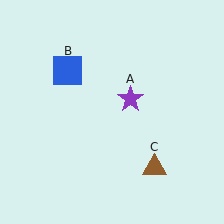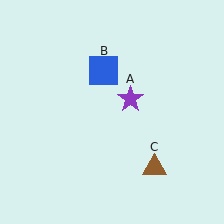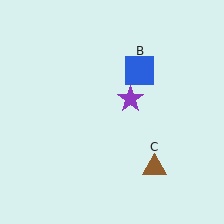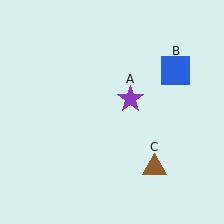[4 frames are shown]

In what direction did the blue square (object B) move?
The blue square (object B) moved right.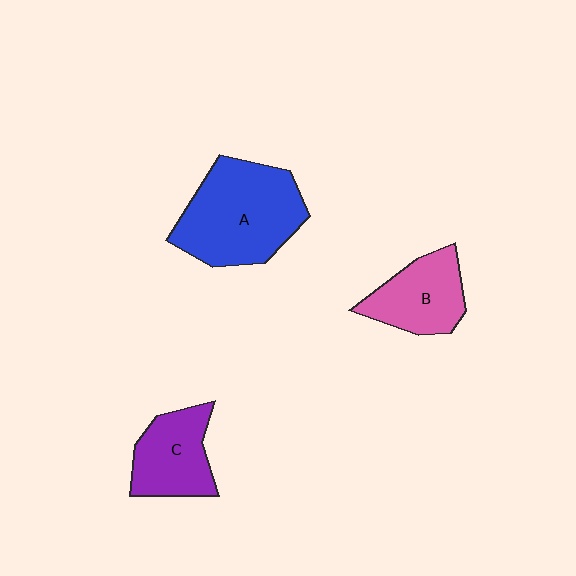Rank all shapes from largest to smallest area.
From largest to smallest: A (blue), C (purple), B (pink).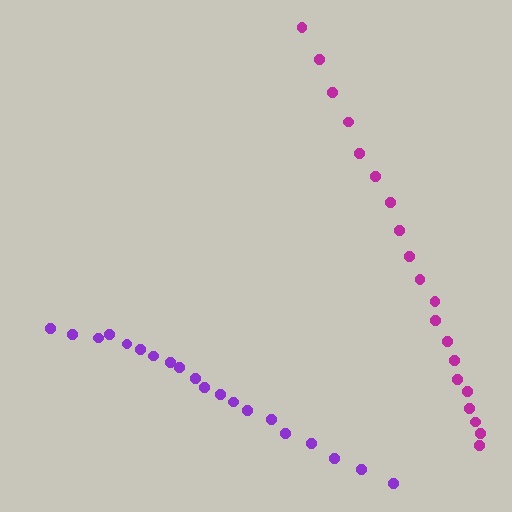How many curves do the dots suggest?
There are 2 distinct paths.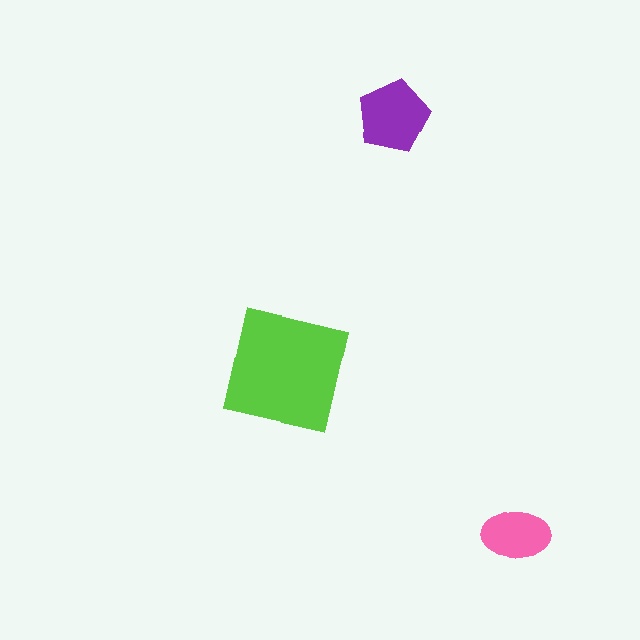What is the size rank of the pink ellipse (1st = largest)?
3rd.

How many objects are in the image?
There are 3 objects in the image.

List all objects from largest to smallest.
The lime square, the purple pentagon, the pink ellipse.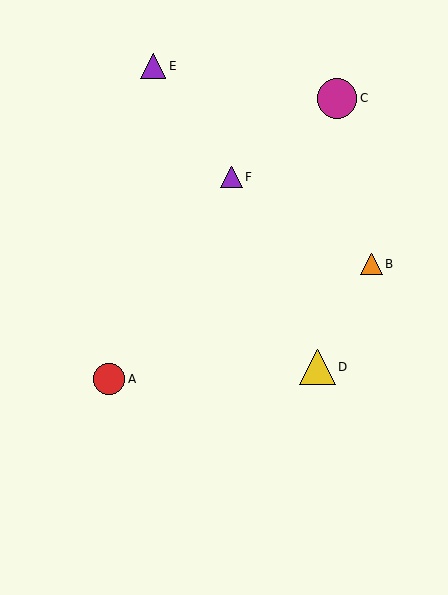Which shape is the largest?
The magenta circle (labeled C) is the largest.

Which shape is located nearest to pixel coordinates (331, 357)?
The yellow triangle (labeled D) at (317, 367) is nearest to that location.